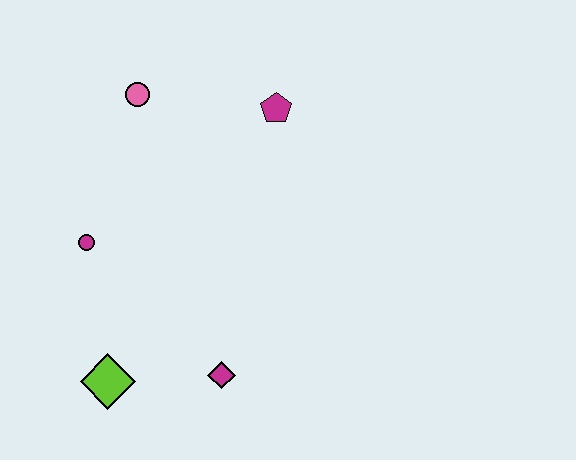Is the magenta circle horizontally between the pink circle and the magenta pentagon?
No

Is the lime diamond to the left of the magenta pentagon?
Yes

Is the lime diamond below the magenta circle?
Yes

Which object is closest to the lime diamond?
The magenta diamond is closest to the lime diamond.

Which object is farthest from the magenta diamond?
The pink circle is farthest from the magenta diamond.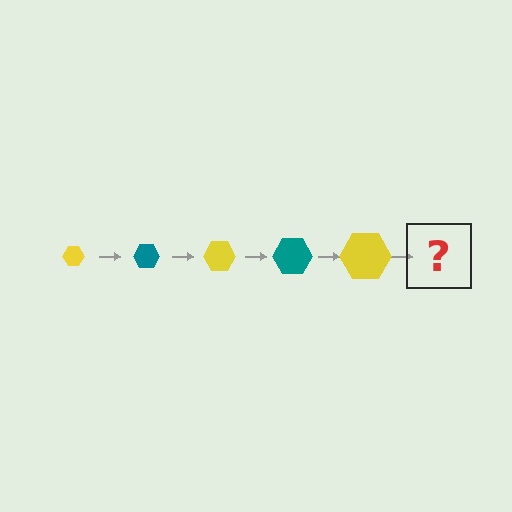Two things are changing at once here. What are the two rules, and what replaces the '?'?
The two rules are that the hexagon grows larger each step and the color cycles through yellow and teal. The '?' should be a teal hexagon, larger than the previous one.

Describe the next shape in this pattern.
It should be a teal hexagon, larger than the previous one.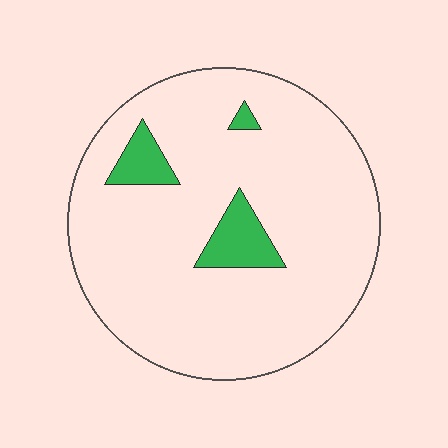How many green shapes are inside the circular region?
3.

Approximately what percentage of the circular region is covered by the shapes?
Approximately 10%.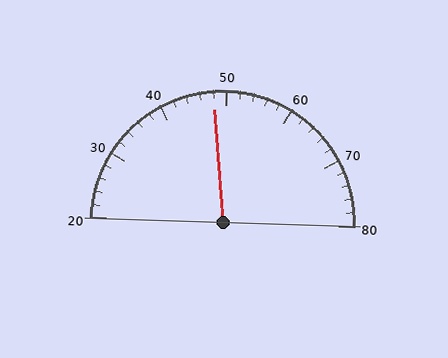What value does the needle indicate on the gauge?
The needle indicates approximately 48.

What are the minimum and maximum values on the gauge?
The gauge ranges from 20 to 80.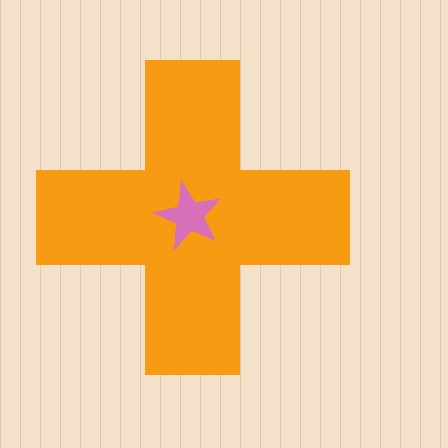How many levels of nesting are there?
2.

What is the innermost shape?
The pink star.